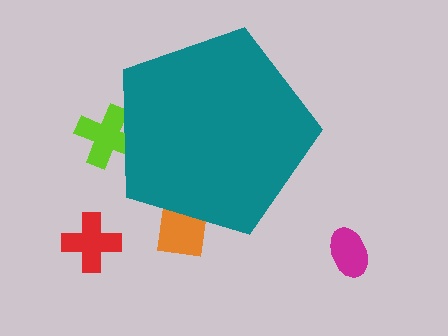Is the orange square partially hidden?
Yes, the orange square is partially hidden behind the teal pentagon.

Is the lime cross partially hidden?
Yes, the lime cross is partially hidden behind the teal pentagon.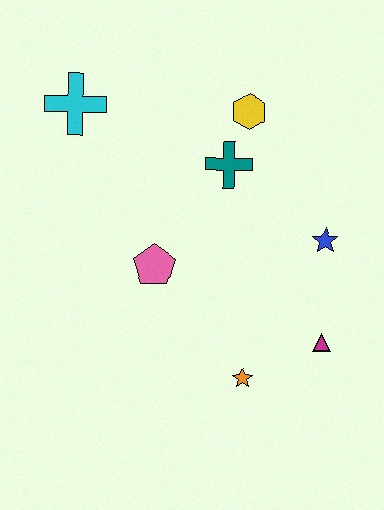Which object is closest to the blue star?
The magenta triangle is closest to the blue star.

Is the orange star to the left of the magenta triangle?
Yes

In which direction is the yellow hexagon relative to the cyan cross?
The yellow hexagon is to the right of the cyan cross.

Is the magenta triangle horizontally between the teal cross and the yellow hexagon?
No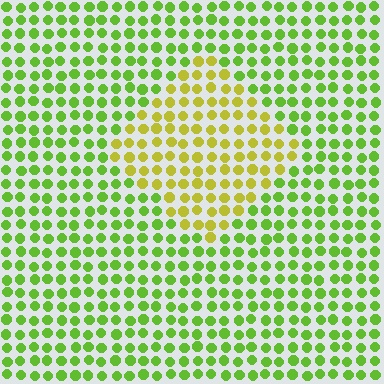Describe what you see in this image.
The image is filled with small lime elements in a uniform arrangement. A diamond-shaped region is visible where the elements are tinted to a slightly different hue, forming a subtle color boundary.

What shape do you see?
I see a diamond.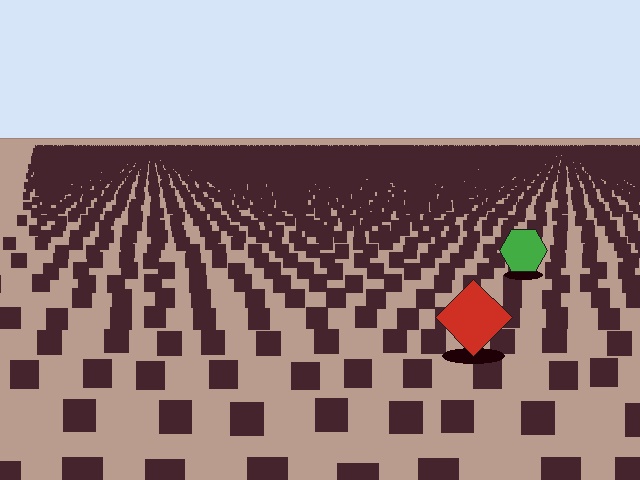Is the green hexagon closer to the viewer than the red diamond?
No. The red diamond is closer — you can tell from the texture gradient: the ground texture is coarser near it.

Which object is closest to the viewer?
The red diamond is closest. The texture marks near it are larger and more spread out.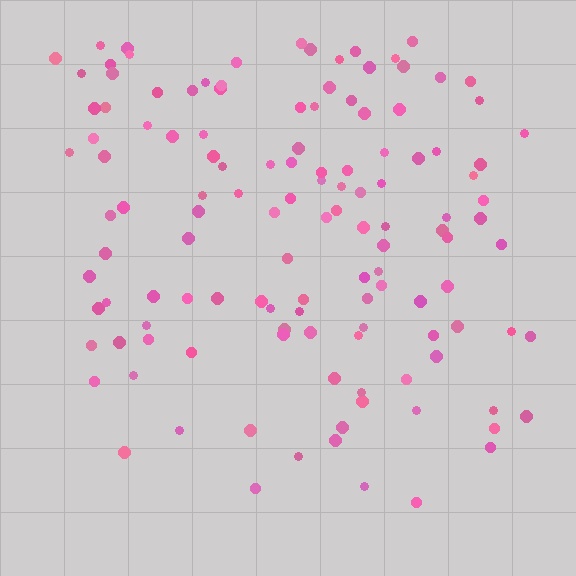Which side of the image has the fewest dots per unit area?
The bottom.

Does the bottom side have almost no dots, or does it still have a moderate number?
Still a moderate number, just noticeably fewer than the top.